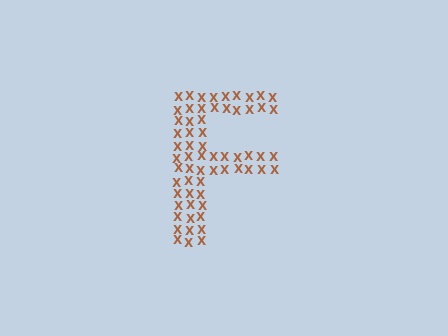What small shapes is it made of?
It is made of small letter X's.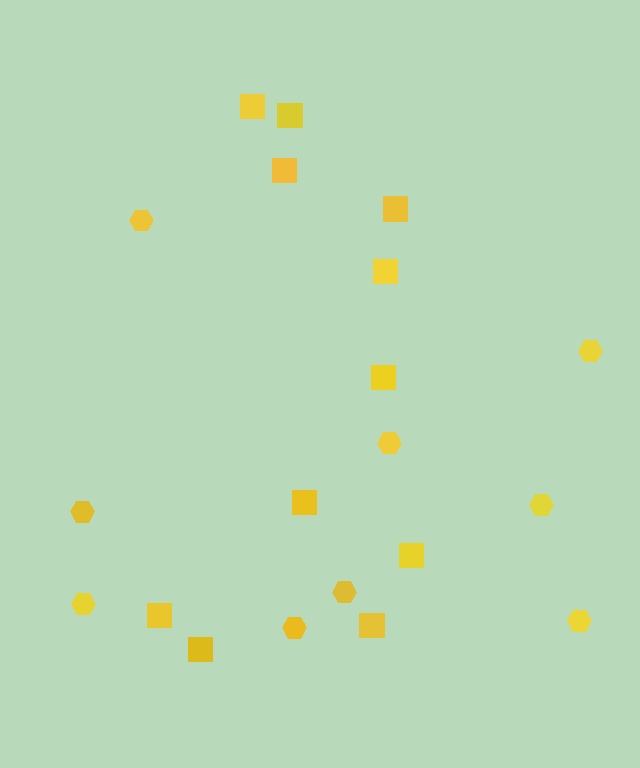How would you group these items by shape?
There are 2 groups: one group of hexagons (9) and one group of squares (11).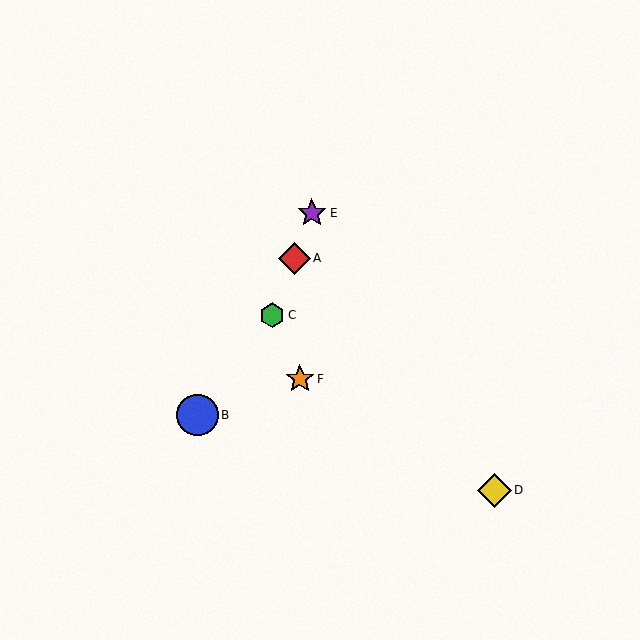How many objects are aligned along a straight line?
3 objects (A, C, E) are aligned along a straight line.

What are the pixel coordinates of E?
Object E is at (312, 213).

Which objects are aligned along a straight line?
Objects A, C, E are aligned along a straight line.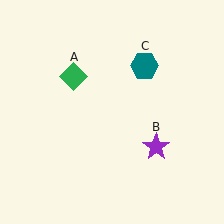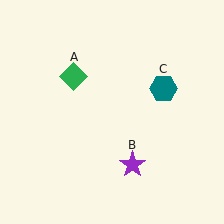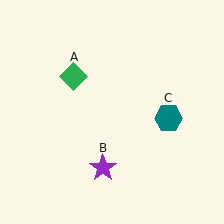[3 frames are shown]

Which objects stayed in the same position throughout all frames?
Green diamond (object A) remained stationary.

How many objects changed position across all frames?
2 objects changed position: purple star (object B), teal hexagon (object C).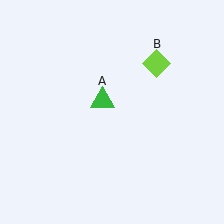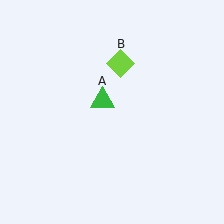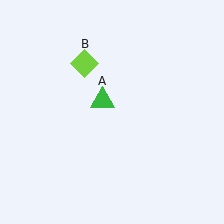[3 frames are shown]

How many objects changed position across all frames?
1 object changed position: lime diamond (object B).